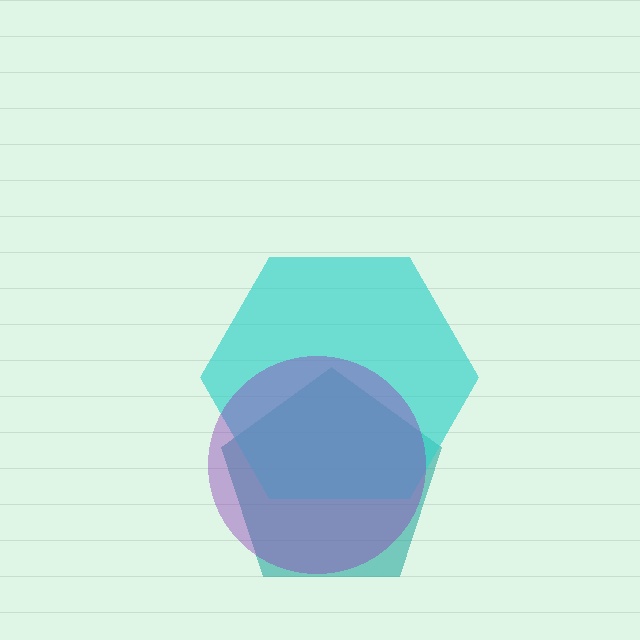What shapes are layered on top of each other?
The layered shapes are: a teal pentagon, a cyan hexagon, a purple circle.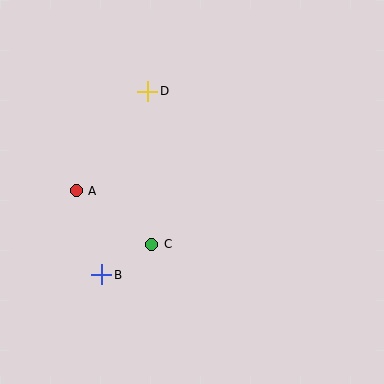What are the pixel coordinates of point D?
Point D is at (148, 91).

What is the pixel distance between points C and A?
The distance between C and A is 93 pixels.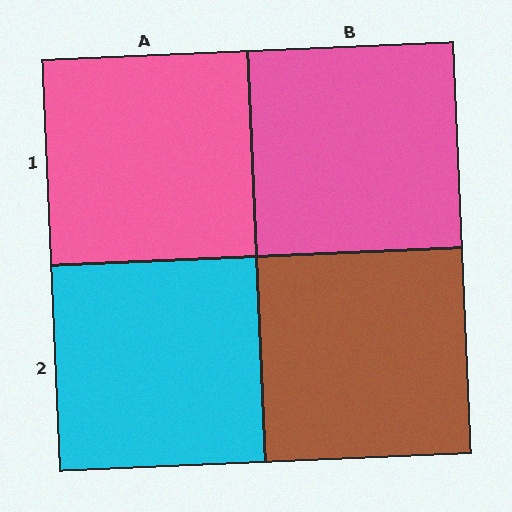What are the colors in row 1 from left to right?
Pink, pink.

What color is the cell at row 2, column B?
Brown.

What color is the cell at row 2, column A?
Cyan.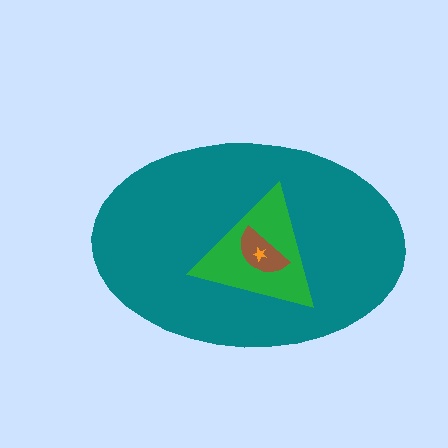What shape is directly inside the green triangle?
The brown semicircle.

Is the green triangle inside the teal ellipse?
Yes.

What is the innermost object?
The orange star.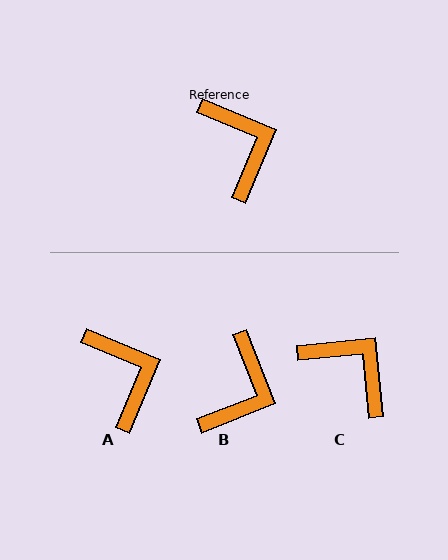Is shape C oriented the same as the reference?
No, it is off by about 28 degrees.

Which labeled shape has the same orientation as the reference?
A.